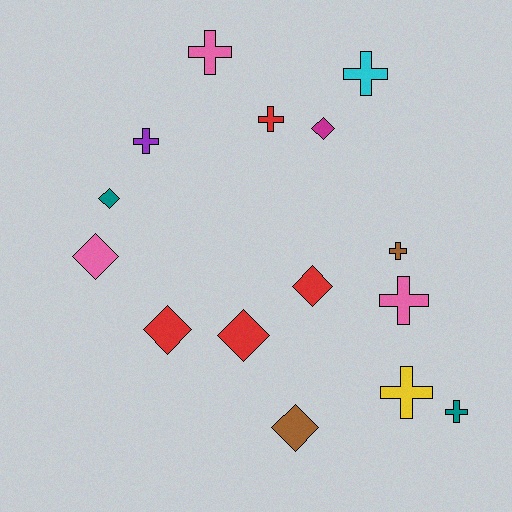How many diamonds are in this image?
There are 7 diamonds.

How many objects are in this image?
There are 15 objects.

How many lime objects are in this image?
There are no lime objects.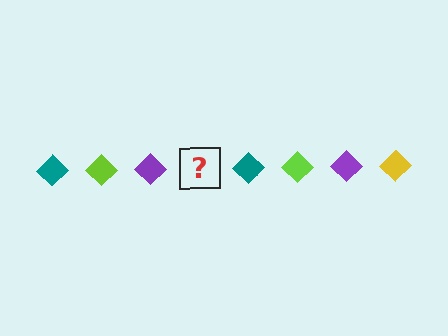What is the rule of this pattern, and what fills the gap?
The rule is that the pattern cycles through teal, lime, purple, yellow diamonds. The gap should be filled with a yellow diamond.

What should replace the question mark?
The question mark should be replaced with a yellow diamond.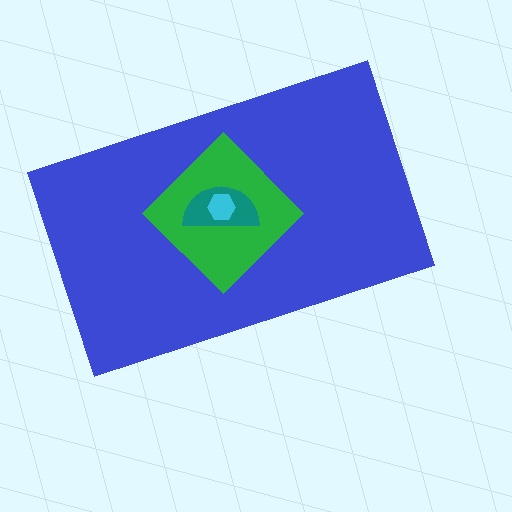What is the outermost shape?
The blue rectangle.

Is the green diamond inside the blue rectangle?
Yes.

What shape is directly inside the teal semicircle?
The cyan hexagon.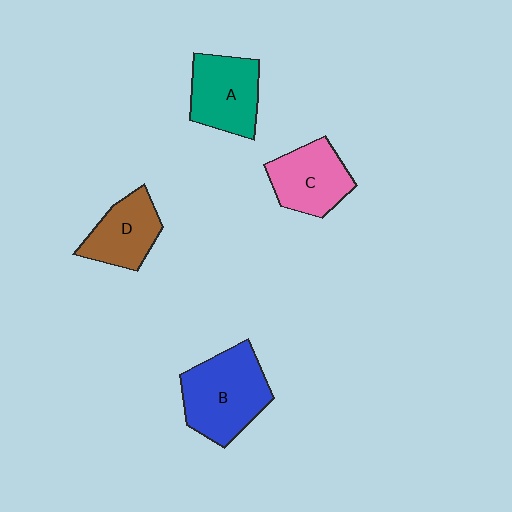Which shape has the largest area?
Shape B (blue).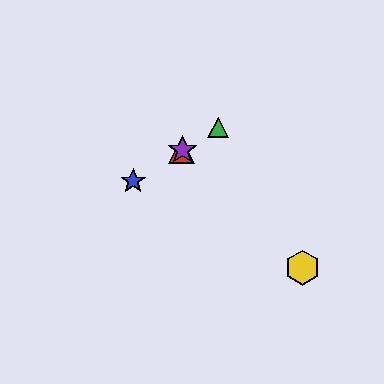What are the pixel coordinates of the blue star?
The blue star is at (133, 181).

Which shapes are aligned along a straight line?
The red triangle, the blue star, the green triangle, the purple star are aligned along a straight line.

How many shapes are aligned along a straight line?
4 shapes (the red triangle, the blue star, the green triangle, the purple star) are aligned along a straight line.